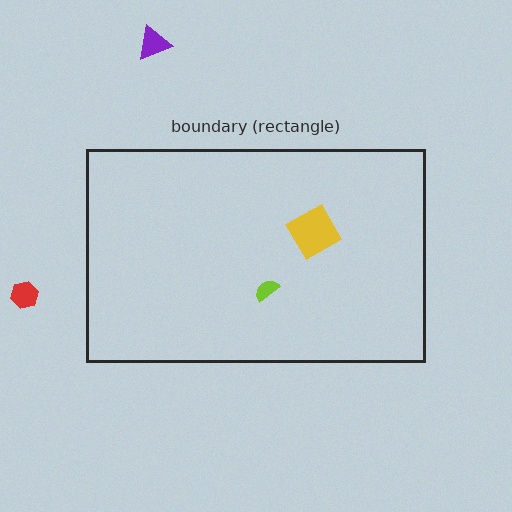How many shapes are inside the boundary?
2 inside, 2 outside.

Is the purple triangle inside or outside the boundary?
Outside.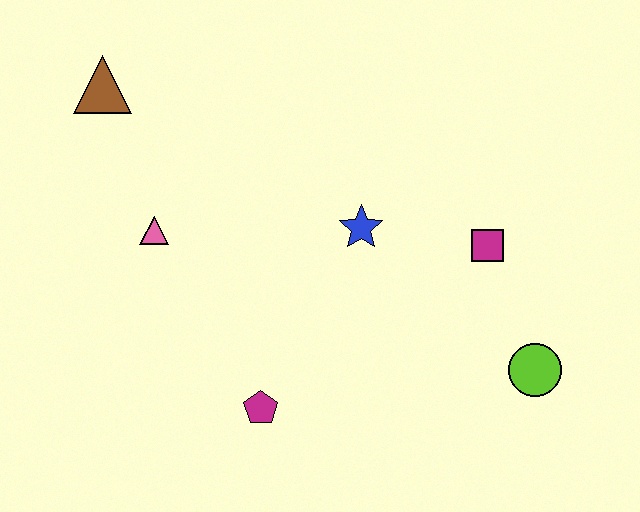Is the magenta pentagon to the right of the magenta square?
No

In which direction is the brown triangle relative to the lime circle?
The brown triangle is to the left of the lime circle.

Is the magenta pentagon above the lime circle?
No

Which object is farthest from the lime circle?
The brown triangle is farthest from the lime circle.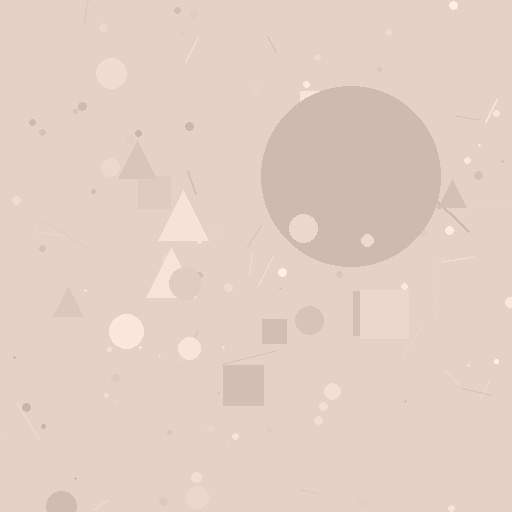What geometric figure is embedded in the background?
A circle is embedded in the background.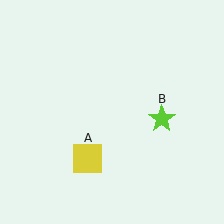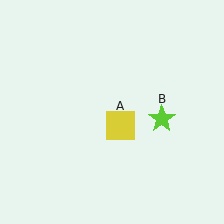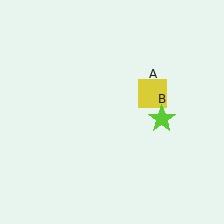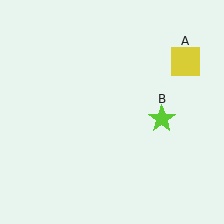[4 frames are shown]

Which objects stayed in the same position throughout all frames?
Lime star (object B) remained stationary.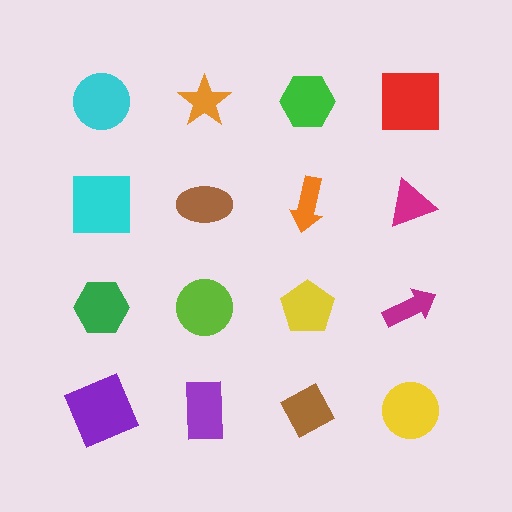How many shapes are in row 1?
4 shapes.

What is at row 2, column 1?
A cyan square.